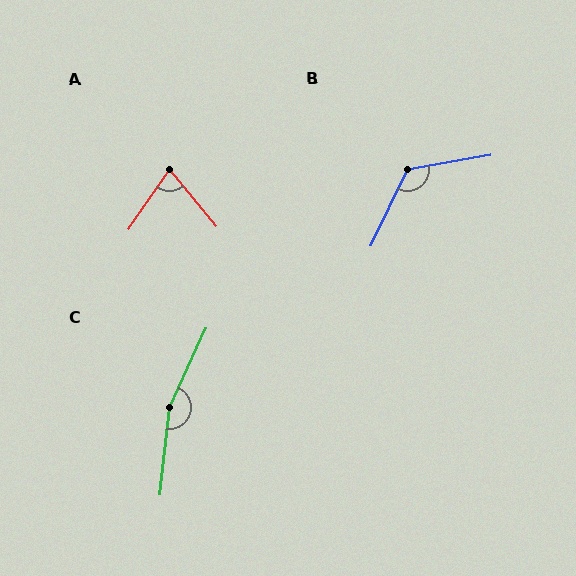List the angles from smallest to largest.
A (74°), B (126°), C (162°).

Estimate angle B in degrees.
Approximately 126 degrees.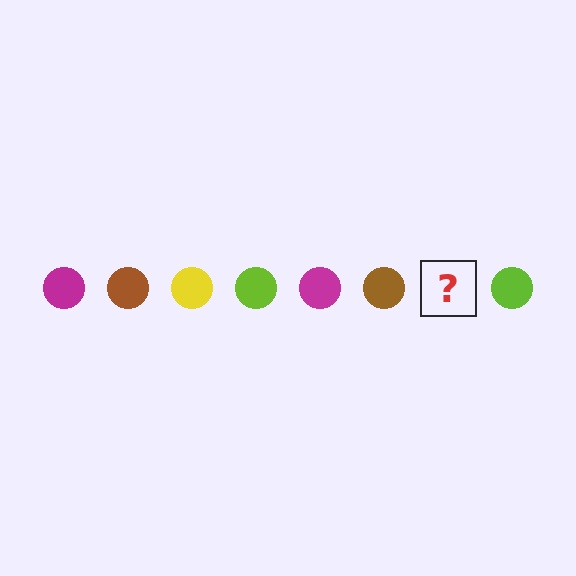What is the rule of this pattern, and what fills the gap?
The rule is that the pattern cycles through magenta, brown, yellow, lime circles. The gap should be filled with a yellow circle.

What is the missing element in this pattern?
The missing element is a yellow circle.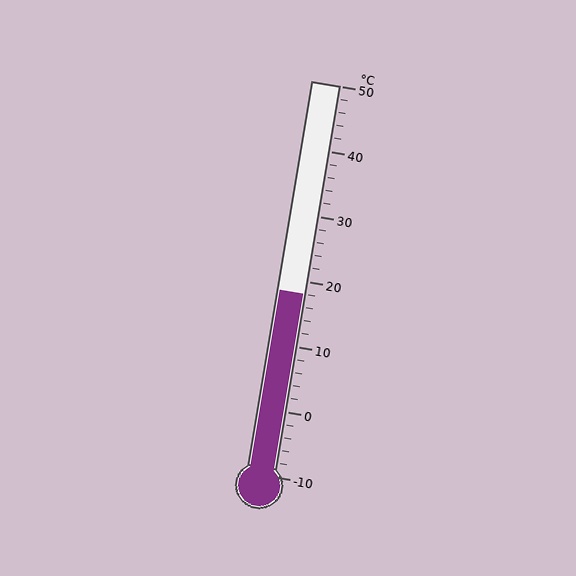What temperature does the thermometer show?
The thermometer shows approximately 18°C.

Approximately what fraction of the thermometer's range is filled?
The thermometer is filled to approximately 45% of its range.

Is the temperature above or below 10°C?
The temperature is above 10°C.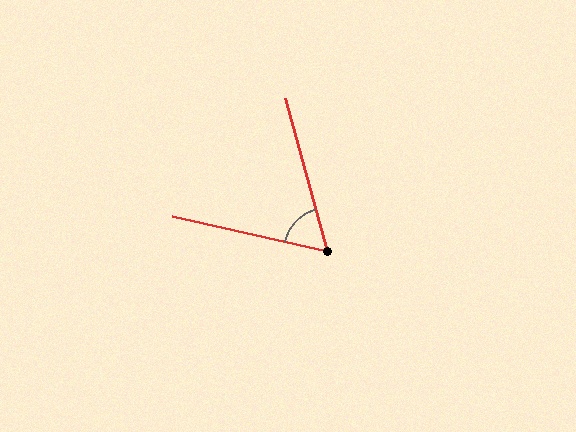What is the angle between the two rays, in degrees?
Approximately 62 degrees.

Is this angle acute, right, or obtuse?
It is acute.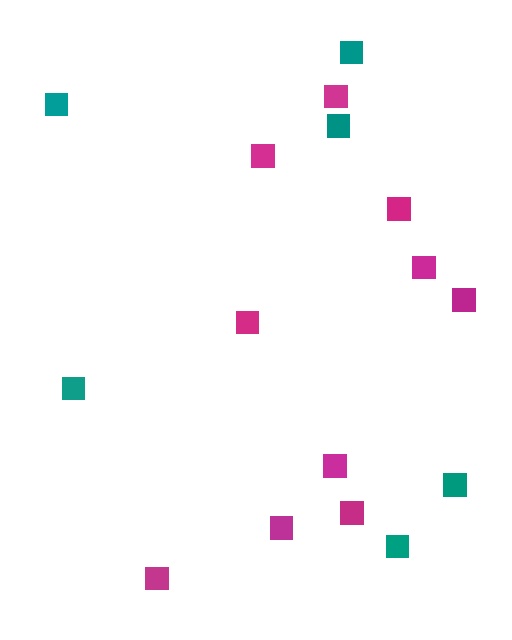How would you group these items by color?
There are 2 groups: one group of magenta squares (10) and one group of teal squares (6).